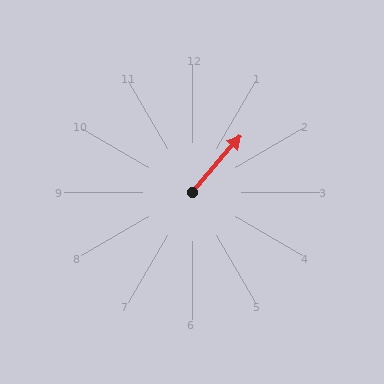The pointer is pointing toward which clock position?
Roughly 1 o'clock.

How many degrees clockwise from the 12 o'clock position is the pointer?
Approximately 41 degrees.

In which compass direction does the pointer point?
Northeast.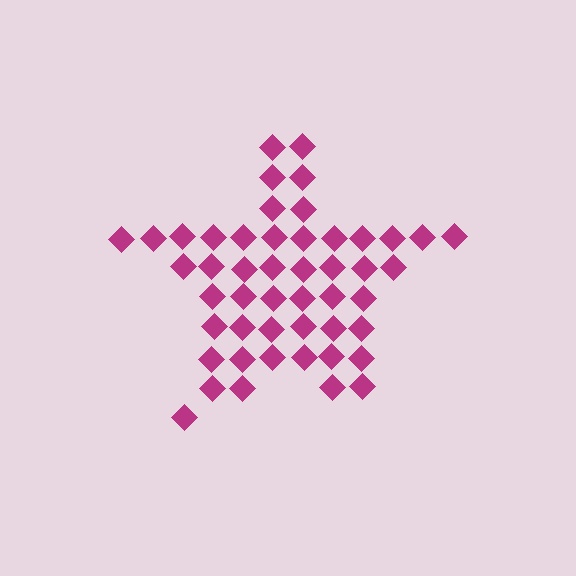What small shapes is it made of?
It is made of small diamonds.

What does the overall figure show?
The overall figure shows a star.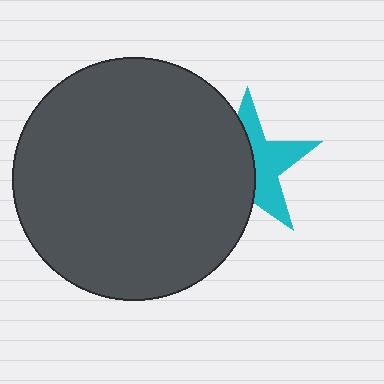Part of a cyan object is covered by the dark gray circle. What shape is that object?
It is a star.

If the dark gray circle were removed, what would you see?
You would see the complete cyan star.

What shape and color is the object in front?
The object in front is a dark gray circle.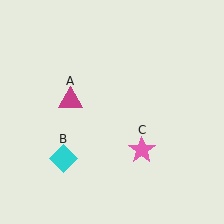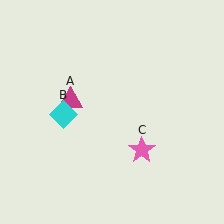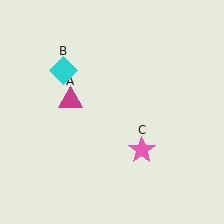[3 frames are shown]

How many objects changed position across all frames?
1 object changed position: cyan diamond (object B).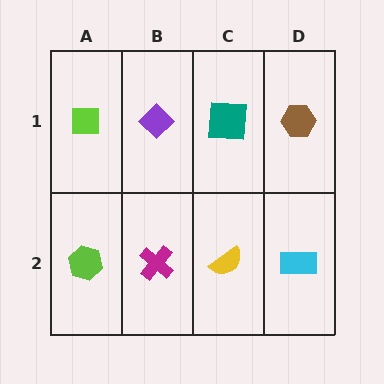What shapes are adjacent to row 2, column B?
A purple diamond (row 1, column B), a lime hexagon (row 2, column A), a yellow semicircle (row 2, column C).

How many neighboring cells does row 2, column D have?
2.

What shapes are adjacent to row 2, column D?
A brown hexagon (row 1, column D), a yellow semicircle (row 2, column C).